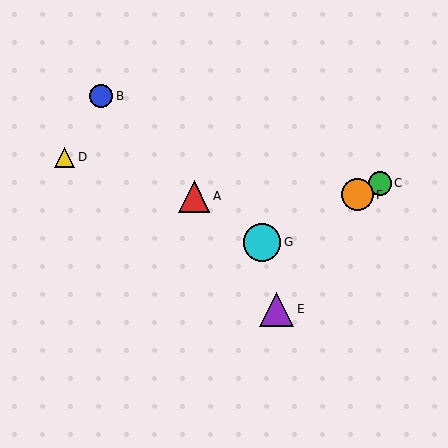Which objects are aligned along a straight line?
Objects C, F, G are aligned along a straight line.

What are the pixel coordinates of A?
Object A is at (194, 196).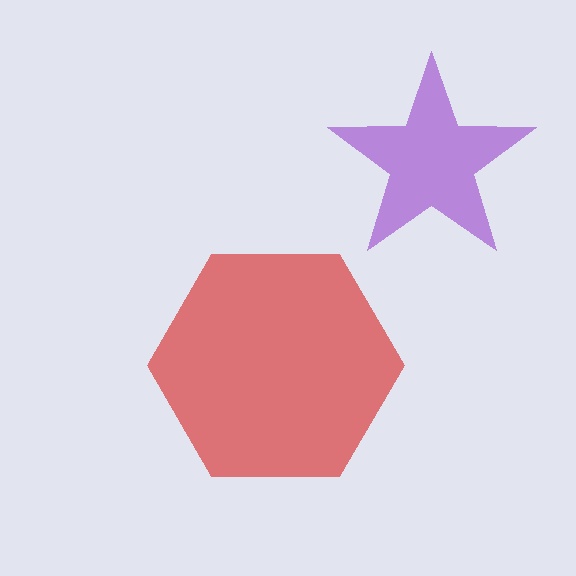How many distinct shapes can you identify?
There are 2 distinct shapes: a red hexagon, a purple star.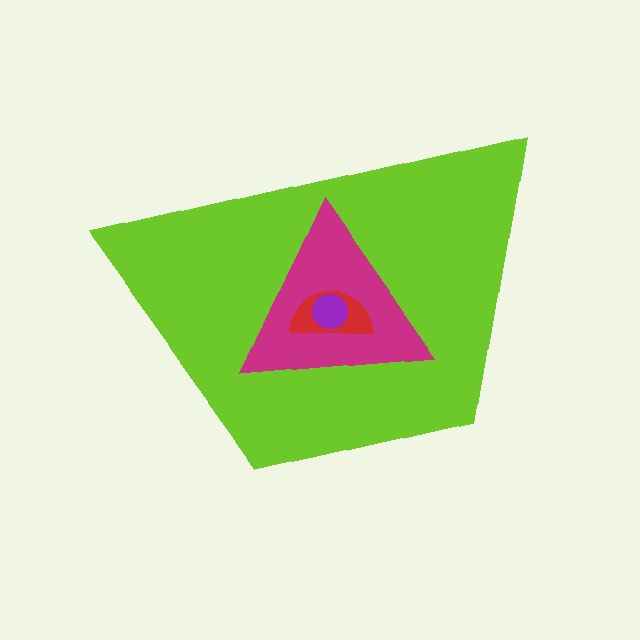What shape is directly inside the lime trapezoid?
The magenta triangle.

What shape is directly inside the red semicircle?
The purple circle.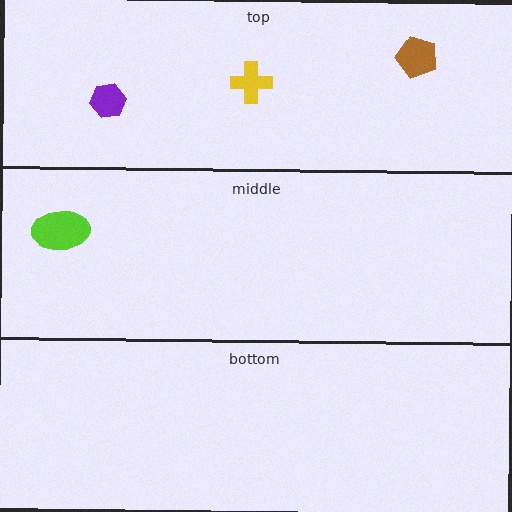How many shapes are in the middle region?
1.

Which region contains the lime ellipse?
The middle region.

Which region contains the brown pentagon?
The top region.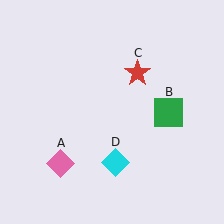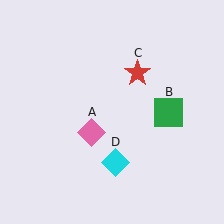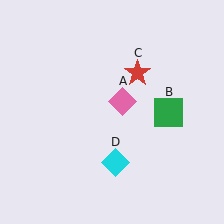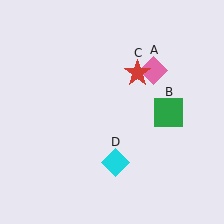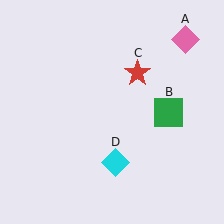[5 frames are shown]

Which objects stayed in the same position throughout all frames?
Green square (object B) and red star (object C) and cyan diamond (object D) remained stationary.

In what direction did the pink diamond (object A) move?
The pink diamond (object A) moved up and to the right.